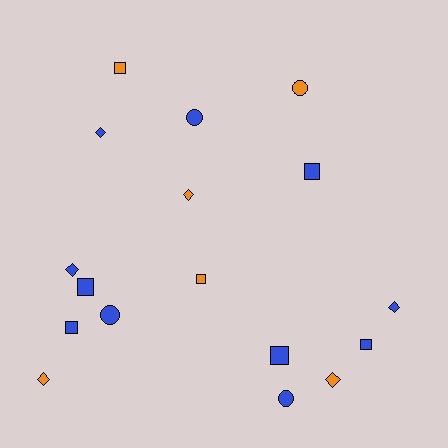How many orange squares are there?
There are 2 orange squares.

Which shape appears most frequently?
Square, with 7 objects.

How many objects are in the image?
There are 17 objects.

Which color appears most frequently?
Blue, with 11 objects.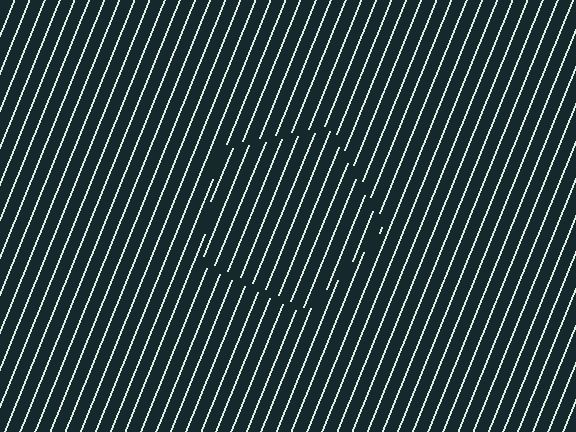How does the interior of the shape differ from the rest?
The interior of the shape contains the same grating, shifted by half a period — the contour is defined by the phase discontinuity where line-ends from the inner and outer gratings abut.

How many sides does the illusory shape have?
5 sides — the line-ends trace a pentagon.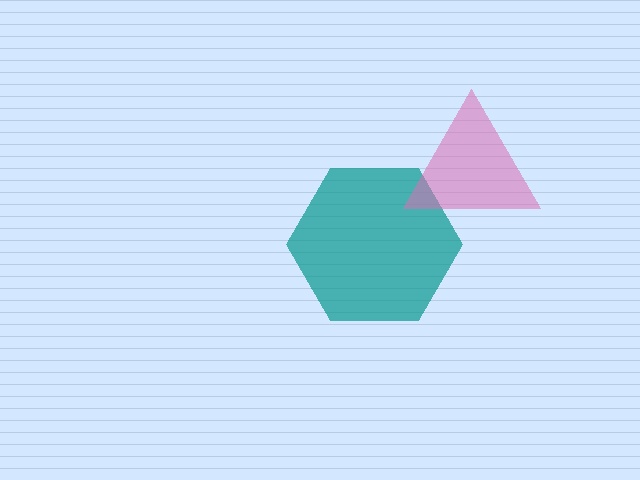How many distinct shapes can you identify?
There are 2 distinct shapes: a teal hexagon, a pink triangle.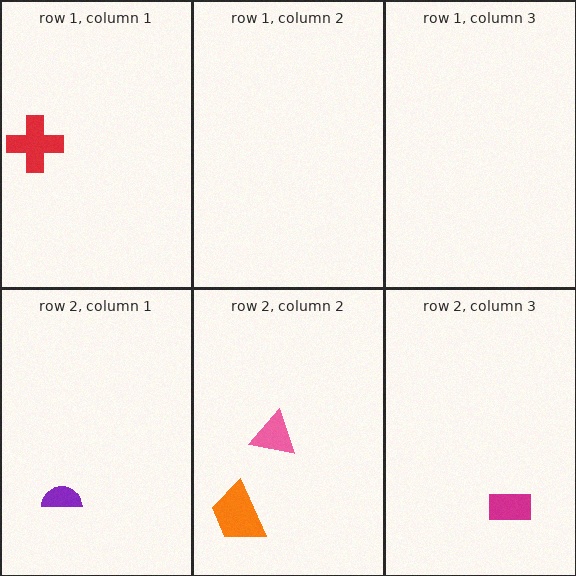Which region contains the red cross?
The row 1, column 1 region.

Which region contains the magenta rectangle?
The row 2, column 3 region.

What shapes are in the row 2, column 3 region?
The magenta rectangle.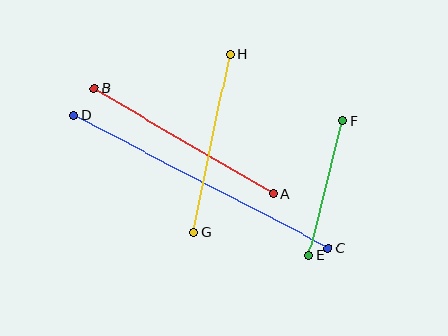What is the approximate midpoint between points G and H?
The midpoint is at approximately (212, 143) pixels.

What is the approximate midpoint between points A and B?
The midpoint is at approximately (184, 141) pixels.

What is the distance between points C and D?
The distance is approximately 287 pixels.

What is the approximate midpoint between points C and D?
The midpoint is at approximately (201, 182) pixels.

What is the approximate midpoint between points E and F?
The midpoint is at approximately (326, 188) pixels.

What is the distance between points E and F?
The distance is approximately 139 pixels.